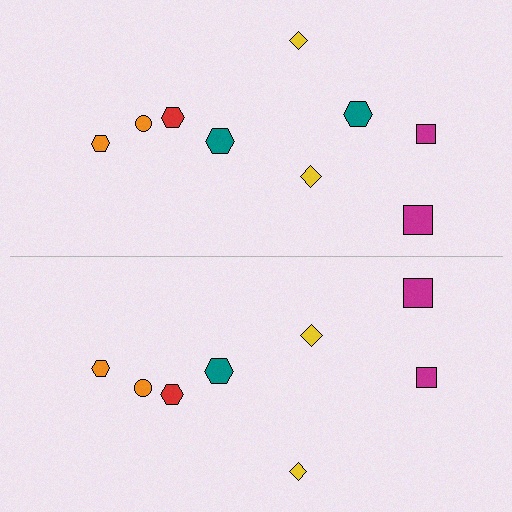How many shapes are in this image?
There are 17 shapes in this image.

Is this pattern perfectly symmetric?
No, the pattern is not perfectly symmetric. A teal hexagon is missing from the bottom side.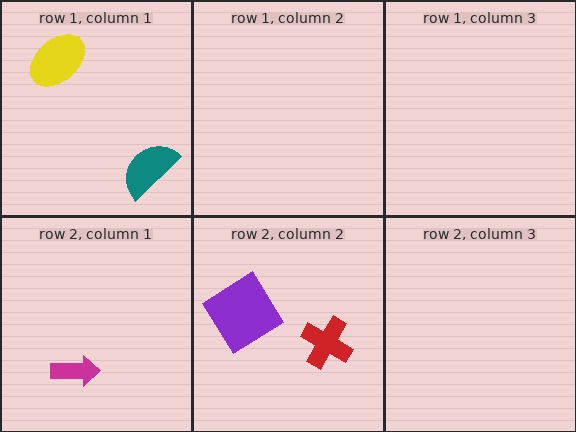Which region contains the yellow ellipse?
The row 1, column 1 region.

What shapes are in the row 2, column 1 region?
The magenta arrow.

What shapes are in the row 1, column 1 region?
The teal semicircle, the yellow ellipse.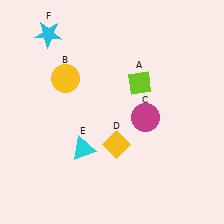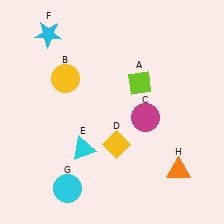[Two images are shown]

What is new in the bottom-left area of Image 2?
A cyan circle (G) was added in the bottom-left area of Image 2.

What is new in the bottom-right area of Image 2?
An orange triangle (H) was added in the bottom-right area of Image 2.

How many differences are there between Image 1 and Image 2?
There are 2 differences between the two images.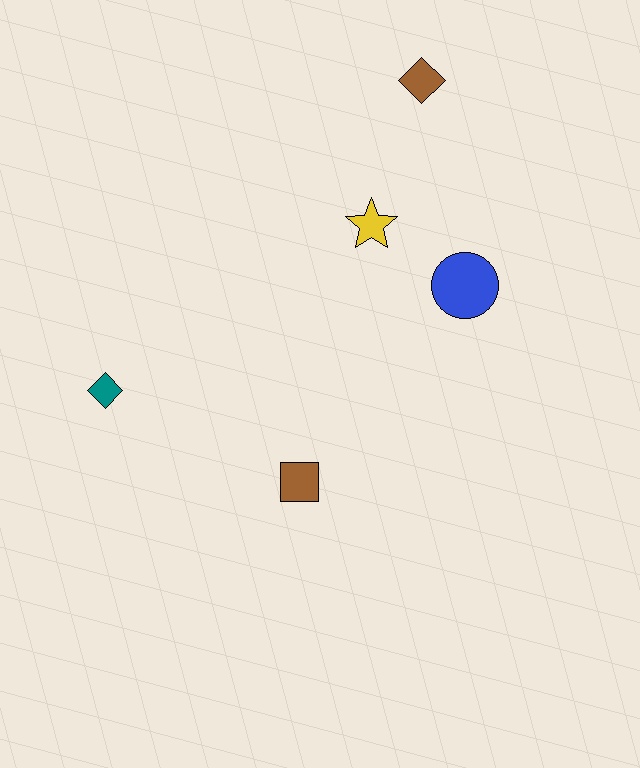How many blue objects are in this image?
There is 1 blue object.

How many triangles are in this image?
There are no triangles.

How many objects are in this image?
There are 5 objects.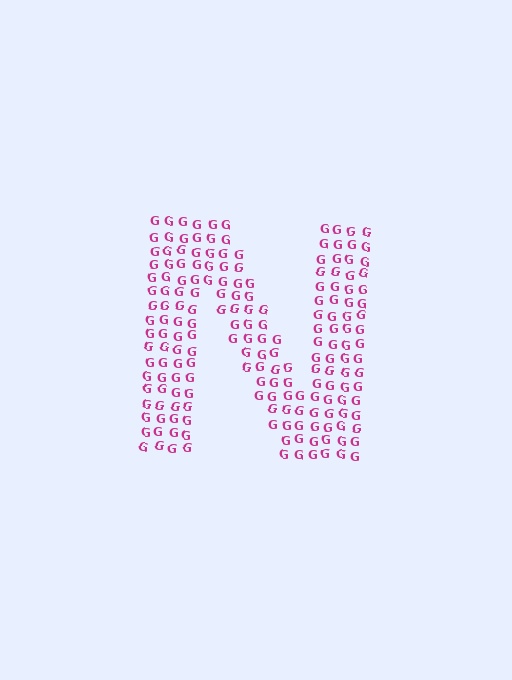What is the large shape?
The large shape is the letter N.